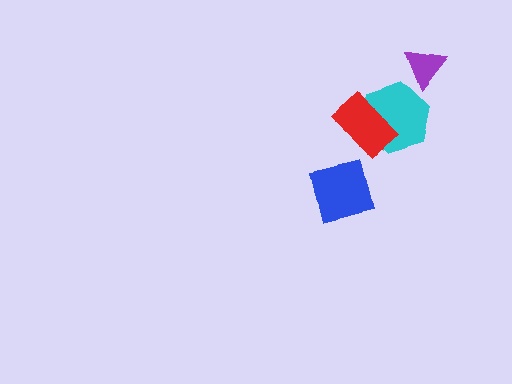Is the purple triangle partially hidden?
No, no other shape covers it.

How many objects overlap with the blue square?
0 objects overlap with the blue square.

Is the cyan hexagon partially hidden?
Yes, it is partially covered by another shape.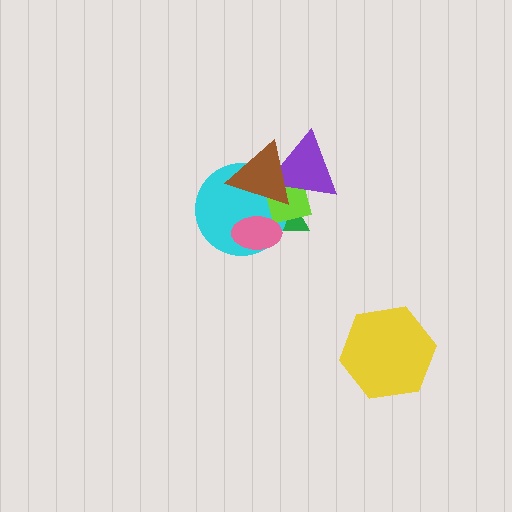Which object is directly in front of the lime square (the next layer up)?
The purple triangle is directly in front of the lime square.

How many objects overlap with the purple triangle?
4 objects overlap with the purple triangle.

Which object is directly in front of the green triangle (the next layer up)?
The cyan circle is directly in front of the green triangle.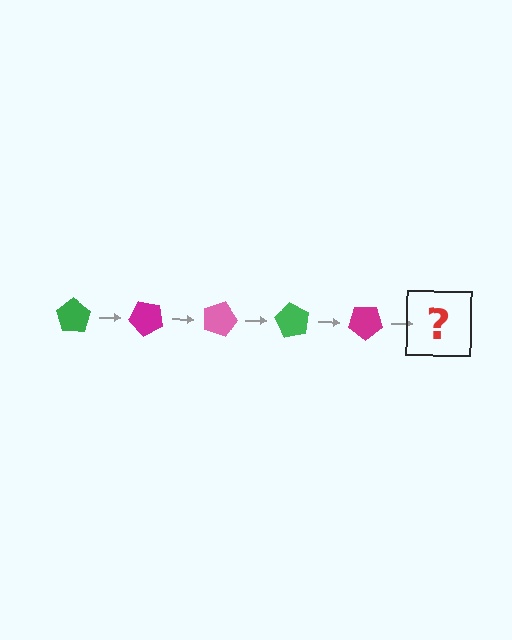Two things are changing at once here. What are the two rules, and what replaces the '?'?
The two rules are that it rotates 45 degrees each step and the color cycles through green, magenta, and pink. The '?' should be a pink pentagon, rotated 225 degrees from the start.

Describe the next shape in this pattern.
It should be a pink pentagon, rotated 225 degrees from the start.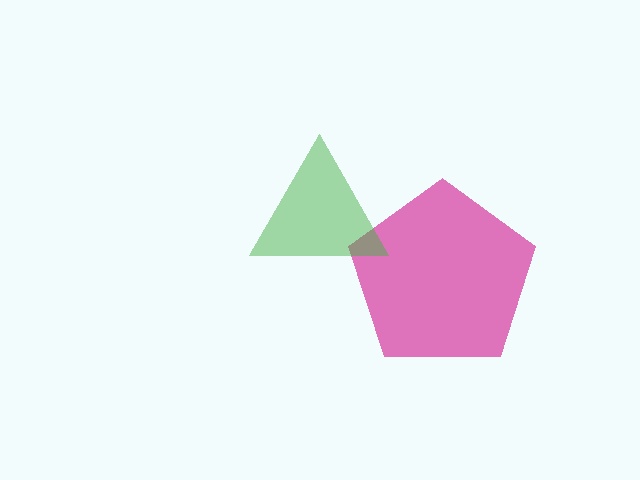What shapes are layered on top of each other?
The layered shapes are: a magenta pentagon, a green triangle.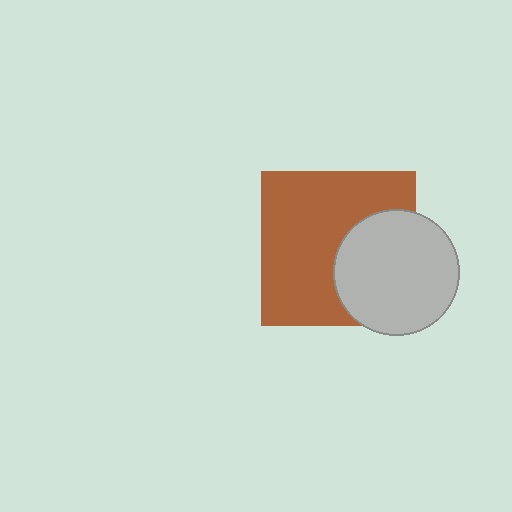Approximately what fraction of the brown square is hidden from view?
Roughly 35% of the brown square is hidden behind the light gray circle.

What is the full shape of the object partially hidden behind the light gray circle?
The partially hidden object is a brown square.